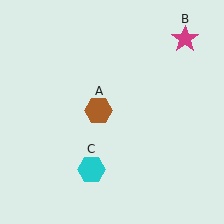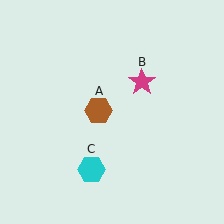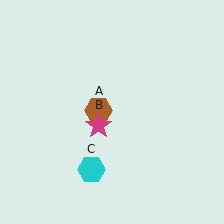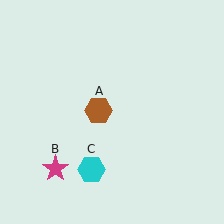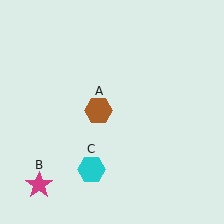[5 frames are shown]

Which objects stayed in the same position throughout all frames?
Brown hexagon (object A) and cyan hexagon (object C) remained stationary.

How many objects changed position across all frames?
1 object changed position: magenta star (object B).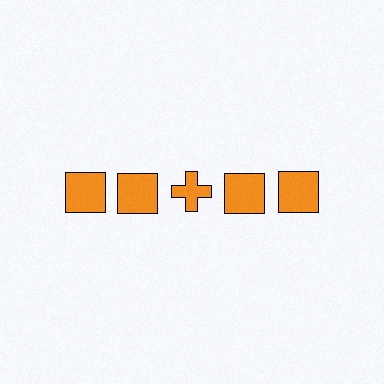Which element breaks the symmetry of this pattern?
The orange cross in the top row, center column breaks the symmetry. All other shapes are orange squares.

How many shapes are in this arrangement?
There are 5 shapes arranged in a grid pattern.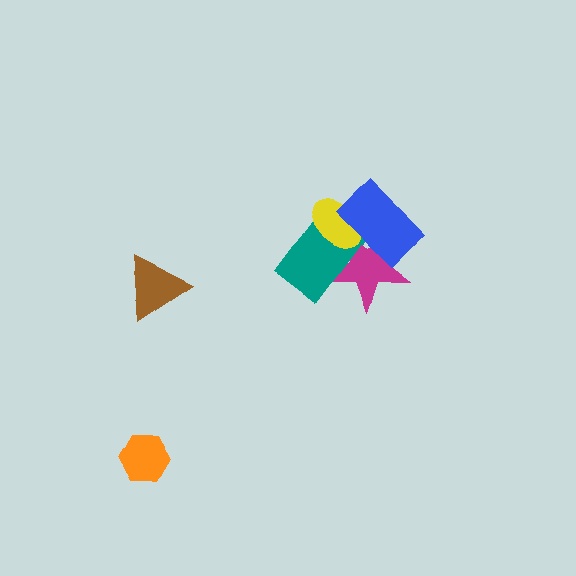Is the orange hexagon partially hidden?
No, no other shape covers it.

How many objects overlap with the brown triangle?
0 objects overlap with the brown triangle.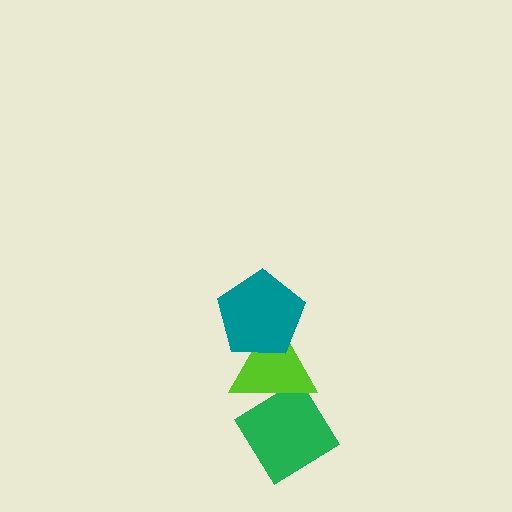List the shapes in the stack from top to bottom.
From top to bottom: the teal pentagon, the lime triangle, the green diamond.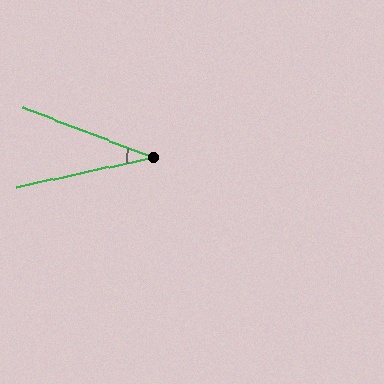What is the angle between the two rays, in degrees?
Approximately 33 degrees.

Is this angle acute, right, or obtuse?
It is acute.